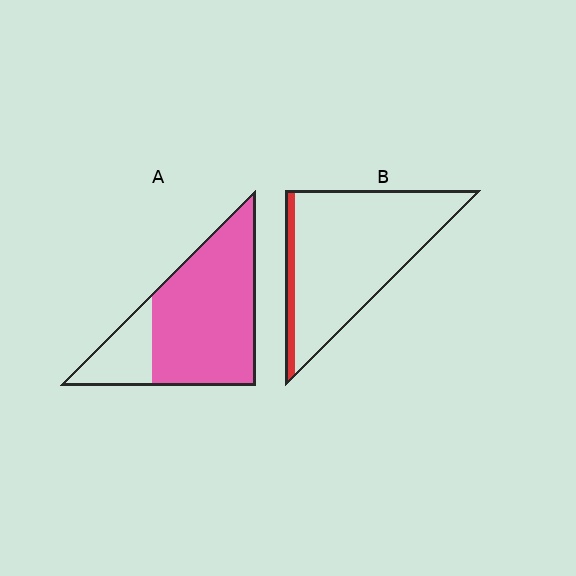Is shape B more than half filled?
No.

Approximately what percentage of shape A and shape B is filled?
A is approximately 80% and B is approximately 10%.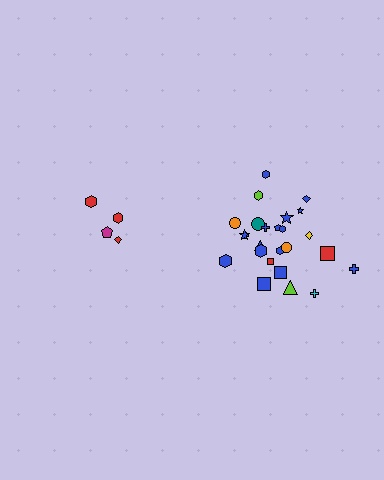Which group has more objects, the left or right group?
The right group.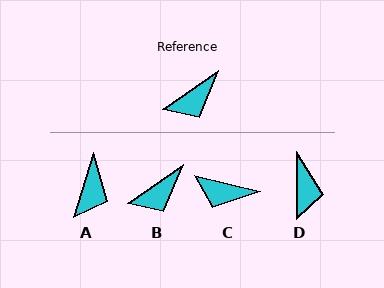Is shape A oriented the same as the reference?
No, it is off by about 38 degrees.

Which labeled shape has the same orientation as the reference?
B.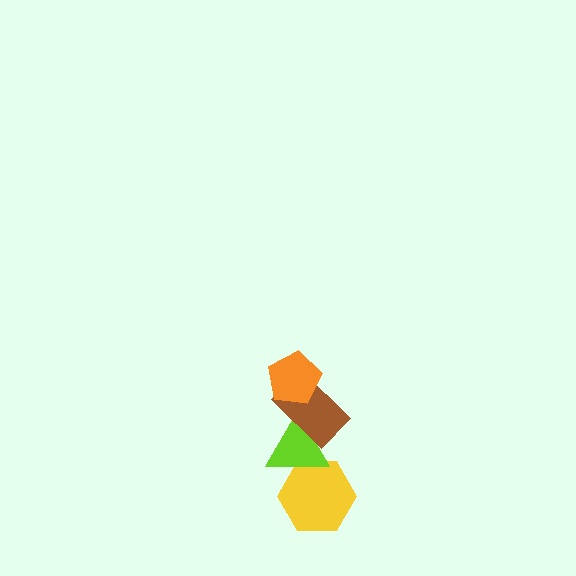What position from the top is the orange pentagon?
The orange pentagon is 1st from the top.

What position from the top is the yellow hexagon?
The yellow hexagon is 4th from the top.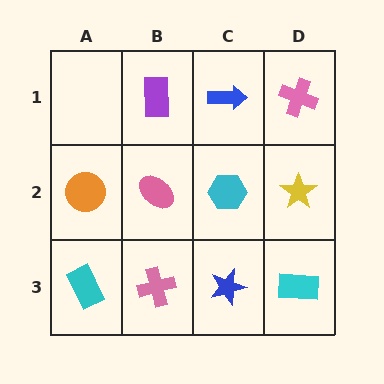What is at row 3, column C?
A blue star.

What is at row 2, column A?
An orange circle.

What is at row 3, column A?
A cyan rectangle.